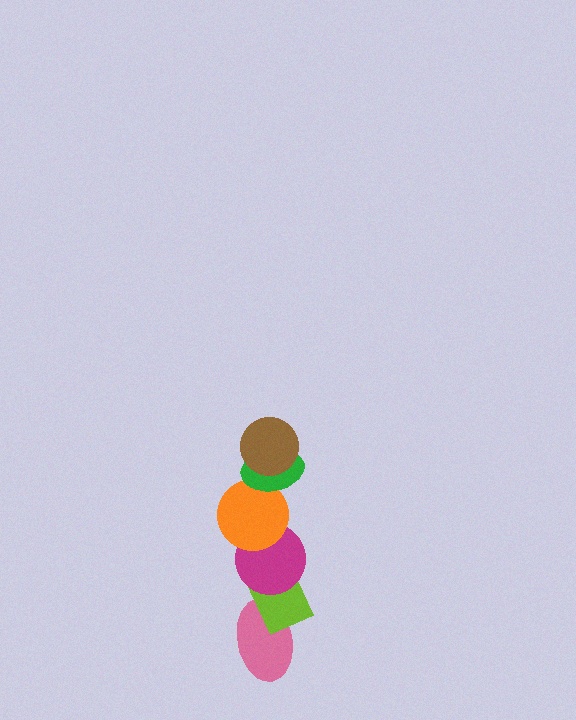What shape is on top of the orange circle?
The green ellipse is on top of the orange circle.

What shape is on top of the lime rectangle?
The magenta circle is on top of the lime rectangle.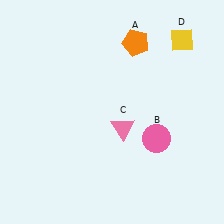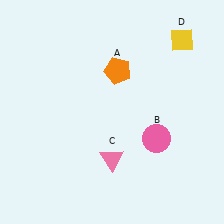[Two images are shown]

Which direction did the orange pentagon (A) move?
The orange pentagon (A) moved down.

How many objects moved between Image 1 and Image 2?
2 objects moved between the two images.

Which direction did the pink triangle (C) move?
The pink triangle (C) moved down.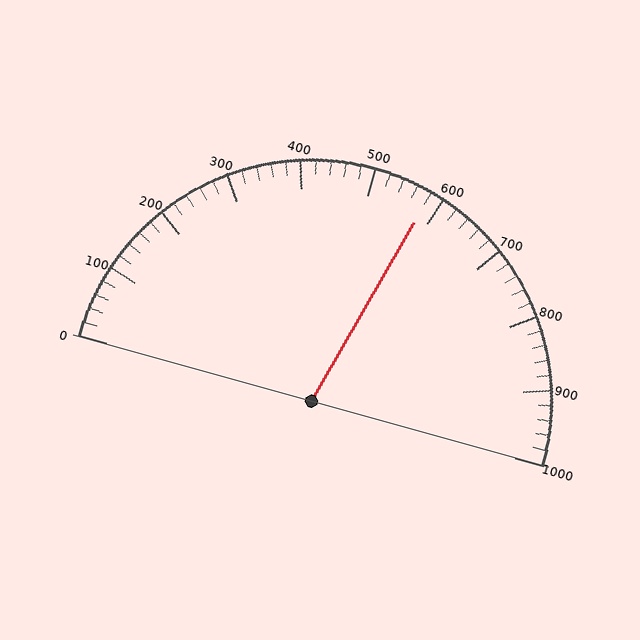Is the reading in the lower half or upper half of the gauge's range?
The reading is in the upper half of the range (0 to 1000).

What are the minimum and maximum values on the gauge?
The gauge ranges from 0 to 1000.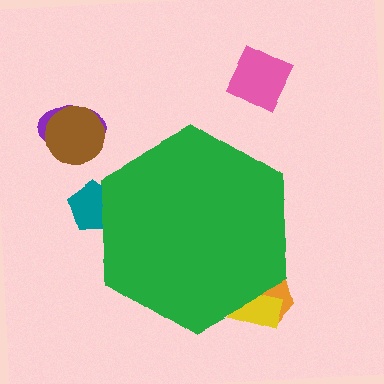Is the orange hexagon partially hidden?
Yes, the orange hexagon is partially hidden behind the green hexagon.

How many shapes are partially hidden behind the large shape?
3 shapes are partially hidden.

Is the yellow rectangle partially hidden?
Yes, the yellow rectangle is partially hidden behind the green hexagon.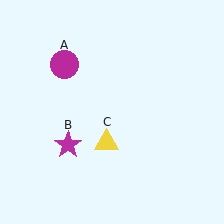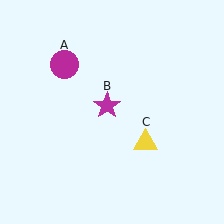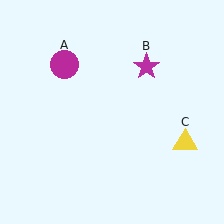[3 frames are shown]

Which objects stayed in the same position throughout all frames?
Magenta circle (object A) remained stationary.